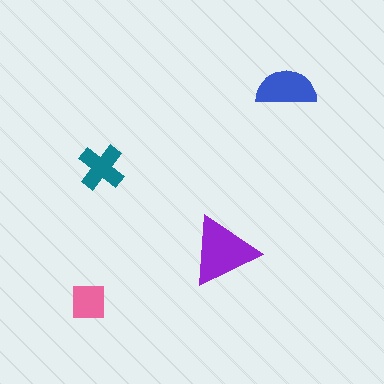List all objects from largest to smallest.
The purple triangle, the blue semicircle, the teal cross, the pink square.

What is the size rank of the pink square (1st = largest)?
4th.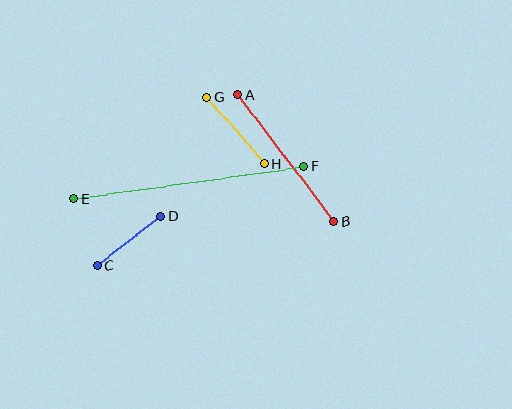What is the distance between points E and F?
The distance is approximately 232 pixels.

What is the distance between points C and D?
The distance is approximately 80 pixels.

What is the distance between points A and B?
The distance is approximately 159 pixels.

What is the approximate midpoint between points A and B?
The midpoint is at approximately (286, 158) pixels.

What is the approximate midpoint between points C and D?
The midpoint is at approximately (129, 241) pixels.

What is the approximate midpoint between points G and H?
The midpoint is at approximately (236, 130) pixels.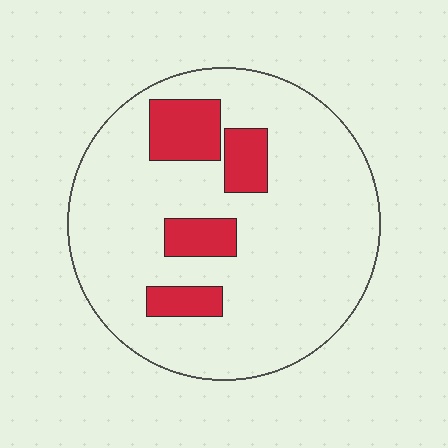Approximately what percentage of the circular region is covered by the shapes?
Approximately 15%.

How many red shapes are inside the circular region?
4.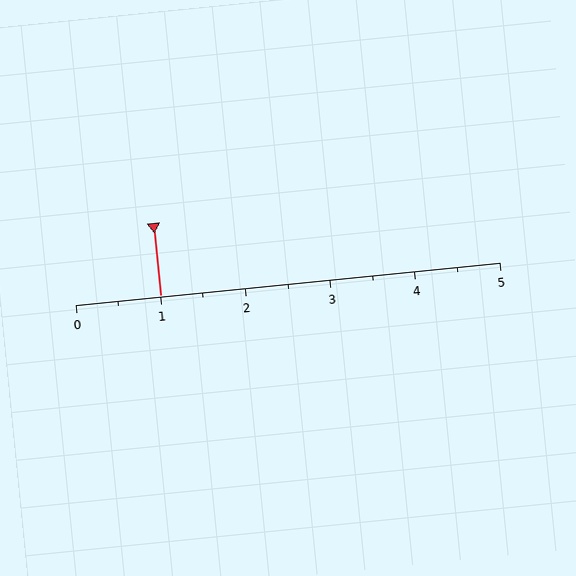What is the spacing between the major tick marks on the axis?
The major ticks are spaced 1 apart.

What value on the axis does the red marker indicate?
The marker indicates approximately 1.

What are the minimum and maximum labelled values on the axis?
The axis runs from 0 to 5.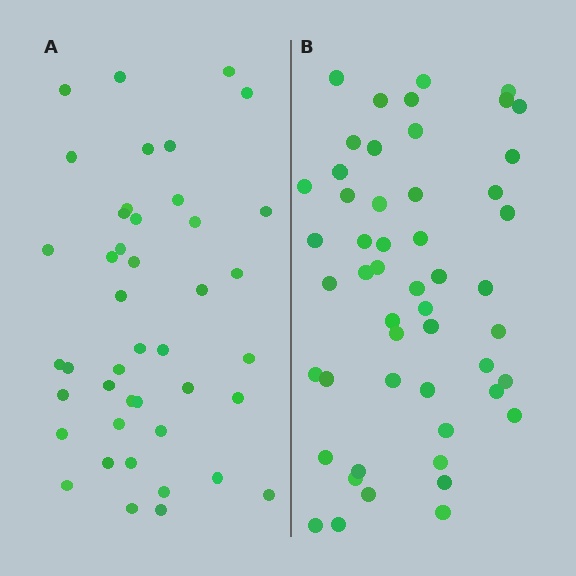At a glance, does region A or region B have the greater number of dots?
Region B (the right region) has more dots.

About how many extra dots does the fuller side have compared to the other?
Region B has roughly 8 or so more dots than region A.